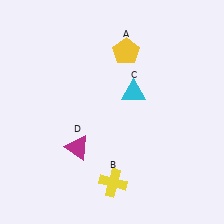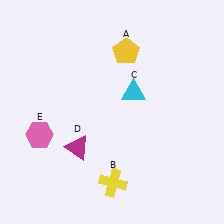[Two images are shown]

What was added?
A pink hexagon (E) was added in Image 2.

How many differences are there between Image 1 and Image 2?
There is 1 difference between the two images.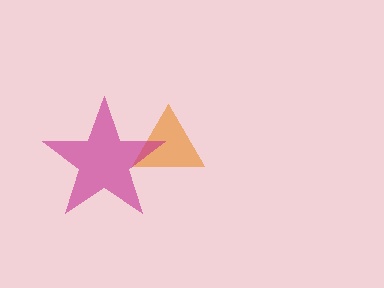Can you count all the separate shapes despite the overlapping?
Yes, there are 2 separate shapes.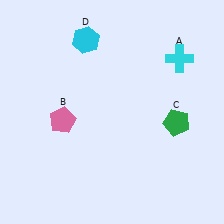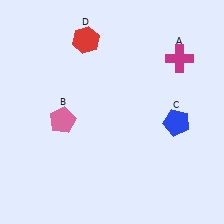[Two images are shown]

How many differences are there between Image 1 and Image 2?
There are 3 differences between the two images.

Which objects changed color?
A changed from cyan to magenta. C changed from green to blue. D changed from cyan to red.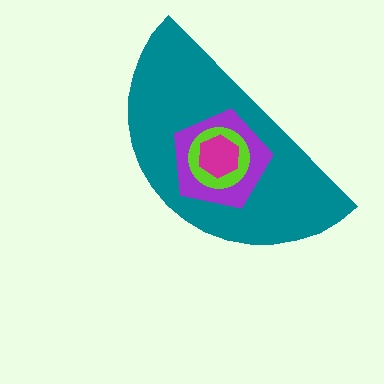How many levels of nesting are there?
4.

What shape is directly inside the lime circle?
The magenta hexagon.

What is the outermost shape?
The teal semicircle.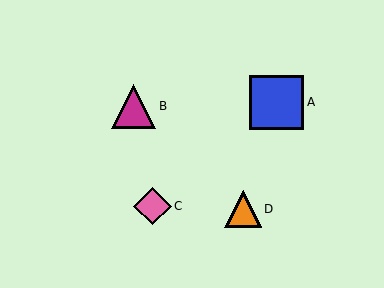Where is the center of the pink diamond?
The center of the pink diamond is at (153, 206).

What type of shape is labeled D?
Shape D is an orange triangle.